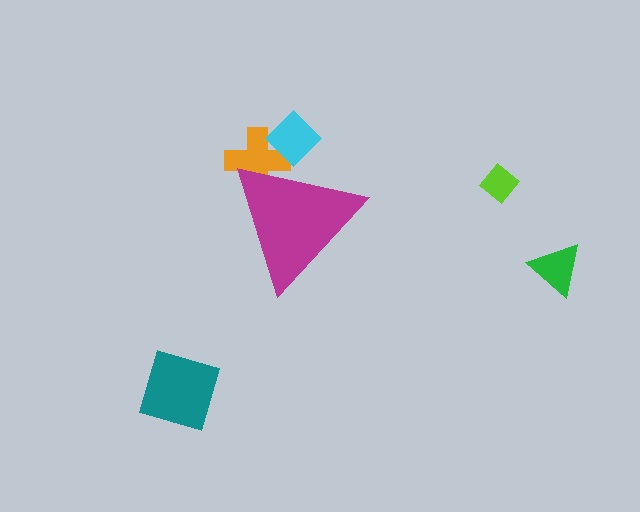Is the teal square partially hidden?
No, the teal square is fully visible.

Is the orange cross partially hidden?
Yes, the orange cross is partially hidden behind the magenta triangle.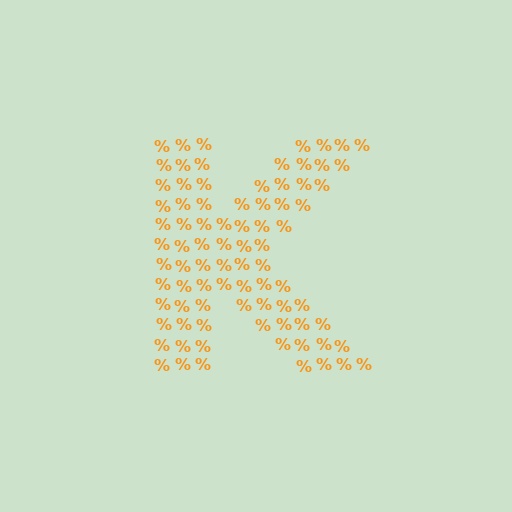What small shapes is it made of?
It is made of small percent signs.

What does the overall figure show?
The overall figure shows the letter K.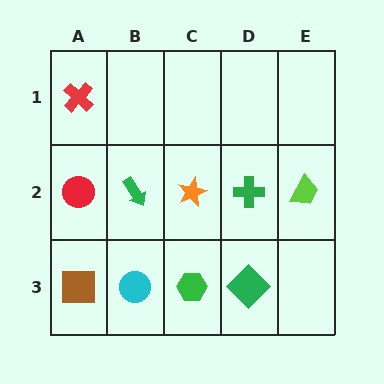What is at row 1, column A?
A red cross.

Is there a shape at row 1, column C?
No, that cell is empty.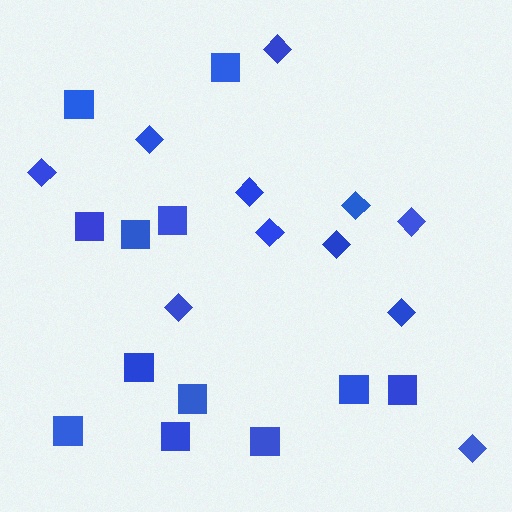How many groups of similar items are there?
There are 2 groups: one group of squares (12) and one group of diamonds (11).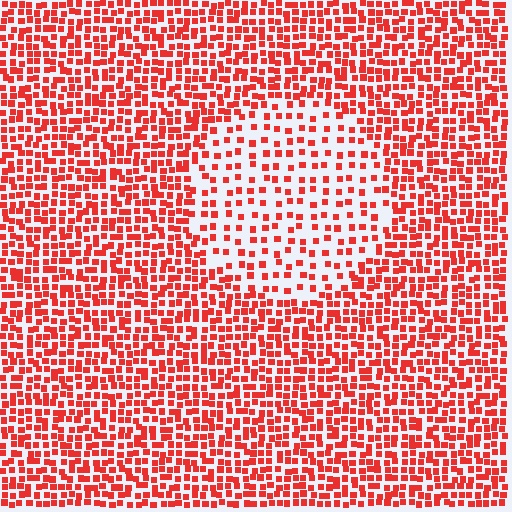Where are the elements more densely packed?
The elements are more densely packed outside the circle boundary.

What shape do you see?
I see a circle.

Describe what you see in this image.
The image contains small red elements arranged at two different densities. A circle-shaped region is visible where the elements are less densely packed than the surrounding area.